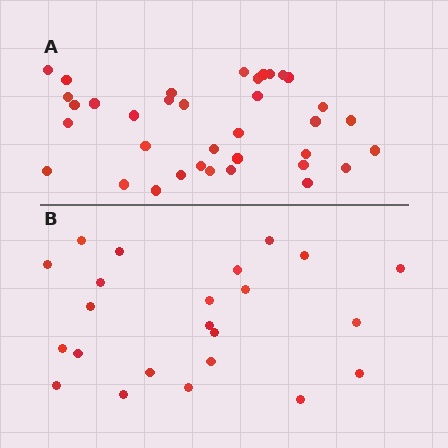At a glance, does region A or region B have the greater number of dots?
Region A (the top region) has more dots.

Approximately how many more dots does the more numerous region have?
Region A has approximately 15 more dots than region B.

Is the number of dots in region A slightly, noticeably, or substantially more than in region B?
Region A has substantially more. The ratio is roughly 1.6 to 1.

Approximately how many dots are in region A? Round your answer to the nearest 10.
About 40 dots. (The exact count is 36, which rounds to 40.)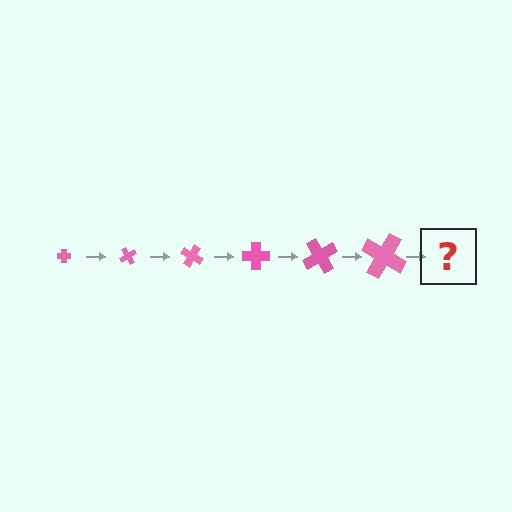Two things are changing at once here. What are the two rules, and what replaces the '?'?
The two rules are that the cross grows larger each step and it rotates 60 degrees each step. The '?' should be a cross, larger than the previous one and rotated 360 degrees from the start.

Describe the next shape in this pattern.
It should be a cross, larger than the previous one and rotated 360 degrees from the start.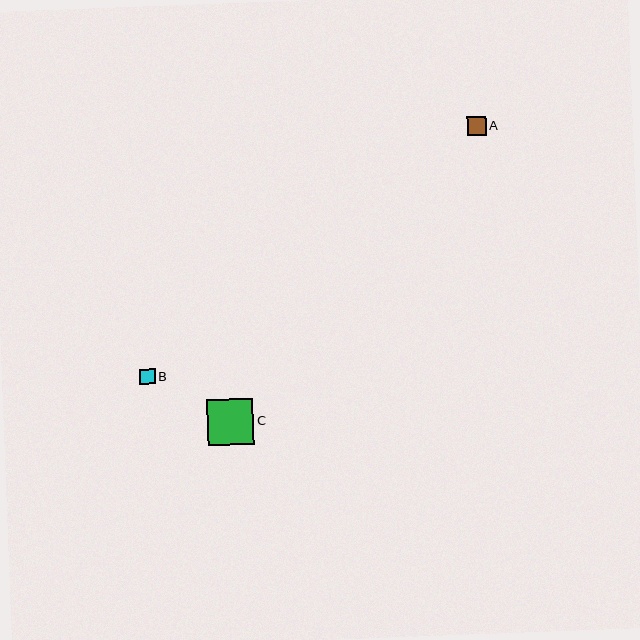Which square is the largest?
Square C is the largest with a size of approximately 46 pixels.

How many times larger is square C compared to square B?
Square C is approximately 3.0 times the size of square B.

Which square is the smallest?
Square B is the smallest with a size of approximately 15 pixels.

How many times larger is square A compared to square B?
Square A is approximately 1.2 times the size of square B.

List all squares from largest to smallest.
From largest to smallest: C, A, B.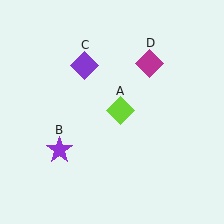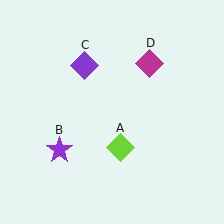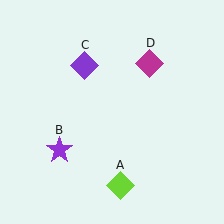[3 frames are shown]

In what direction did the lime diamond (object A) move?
The lime diamond (object A) moved down.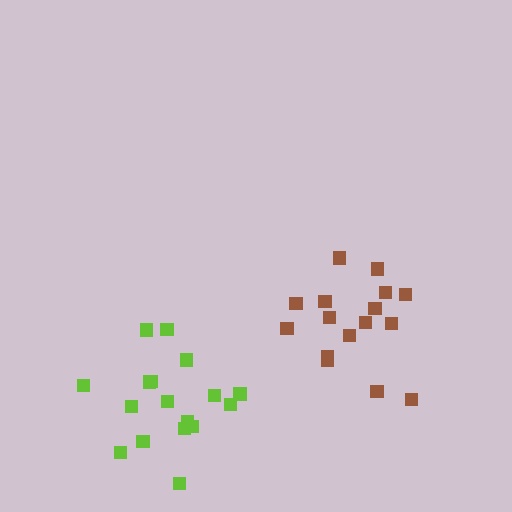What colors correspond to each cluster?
The clusters are colored: brown, lime.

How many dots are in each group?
Group 1: 16 dots, Group 2: 17 dots (33 total).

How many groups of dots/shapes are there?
There are 2 groups.